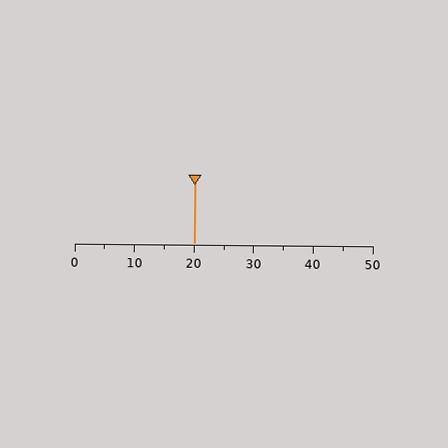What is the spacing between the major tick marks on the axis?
The major ticks are spaced 10 apart.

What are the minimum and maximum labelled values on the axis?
The axis runs from 0 to 50.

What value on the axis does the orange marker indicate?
The marker indicates approximately 20.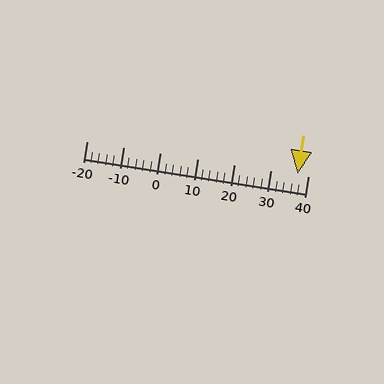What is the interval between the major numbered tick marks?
The major tick marks are spaced 10 units apart.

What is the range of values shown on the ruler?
The ruler shows values from -20 to 40.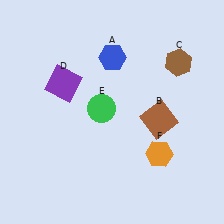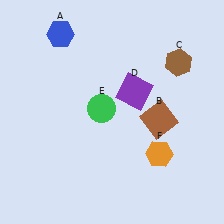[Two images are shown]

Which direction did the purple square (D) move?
The purple square (D) moved right.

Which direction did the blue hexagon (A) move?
The blue hexagon (A) moved left.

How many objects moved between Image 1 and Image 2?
2 objects moved between the two images.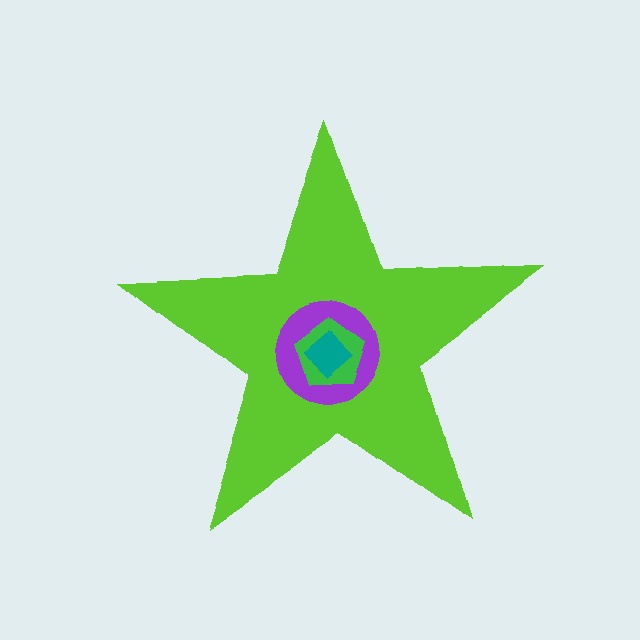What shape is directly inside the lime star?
The purple circle.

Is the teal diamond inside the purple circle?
Yes.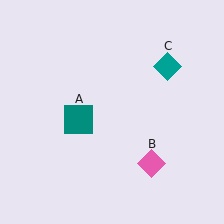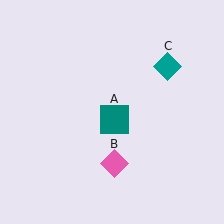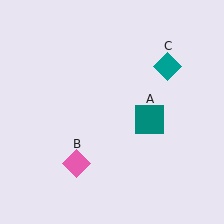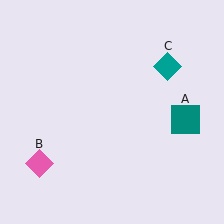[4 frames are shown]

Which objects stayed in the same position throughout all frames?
Teal diamond (object C) remained stationary.